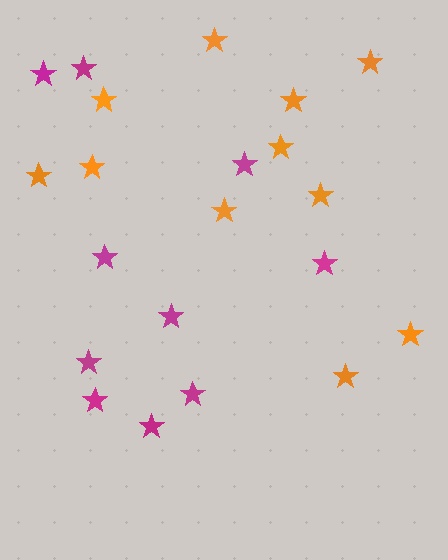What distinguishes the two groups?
There are 2 groups: one group of orange stars (11) and one group of magenta stars (10).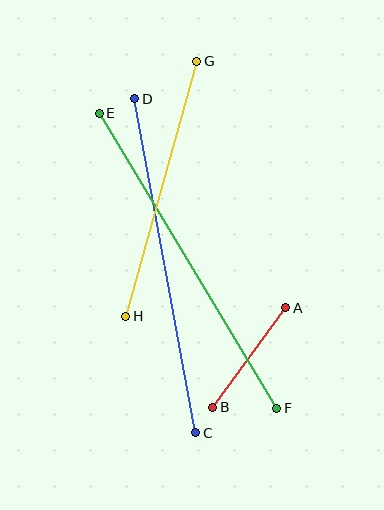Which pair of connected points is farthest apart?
Points E and F are farthest apart.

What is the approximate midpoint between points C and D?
The midpoint is at approximately (165, 266) pixels.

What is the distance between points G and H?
The distance is approximately 265 pixels.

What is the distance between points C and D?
The distance is approximately 339 pixels.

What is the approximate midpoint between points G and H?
The midpoint is at approximately (161, 189) pixels.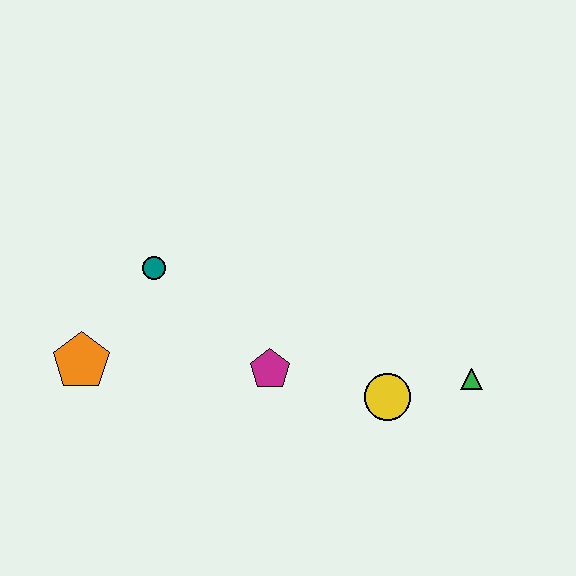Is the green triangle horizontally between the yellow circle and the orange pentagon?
No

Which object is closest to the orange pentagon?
The teal circle is closest to the orange pentagon.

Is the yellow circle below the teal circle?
Yes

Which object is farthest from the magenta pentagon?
The green triangle is farthest from the magenta pentagon.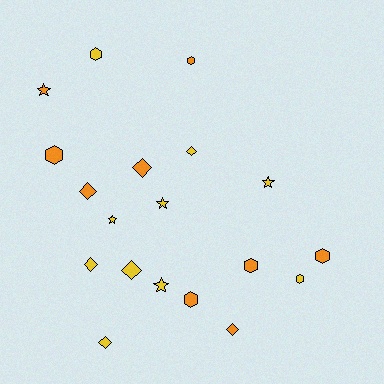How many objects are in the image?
There are 19 objects.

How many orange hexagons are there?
There are 5 orange hexagons.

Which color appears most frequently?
Yellow, with 10 objects.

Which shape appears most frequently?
Hexagon, with 7 objects.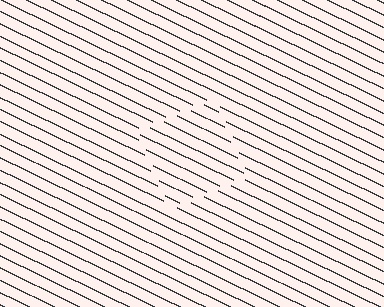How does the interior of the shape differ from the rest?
The interior of the shape contains the same grating, shifted by half a period — the contour is defined by the phase discontinuity where line-ends from the inner and outer gratings abut.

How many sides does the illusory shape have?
4 sides — the line-ends trace a square.